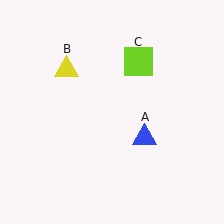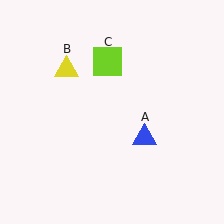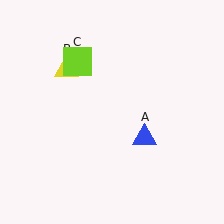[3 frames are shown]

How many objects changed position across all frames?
1 object changed position: lime square (object C).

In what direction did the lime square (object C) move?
The lime square (object C) moved left.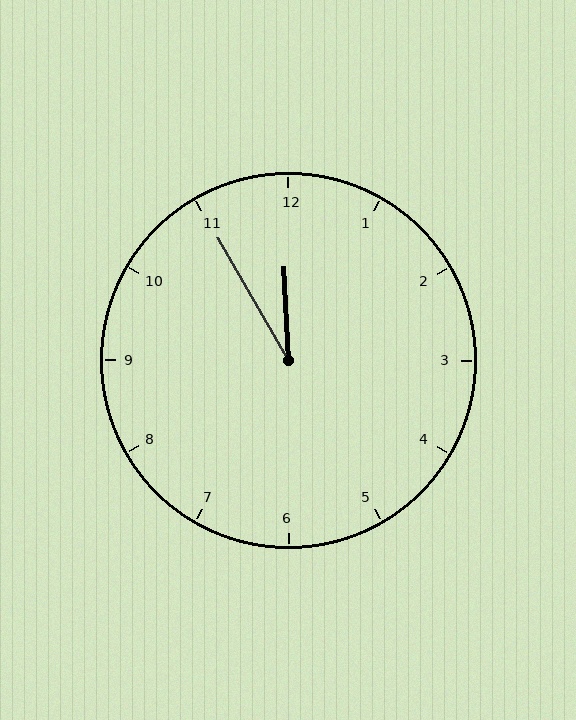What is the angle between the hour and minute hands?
Approximately 28 degrees.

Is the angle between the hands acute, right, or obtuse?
It is acute.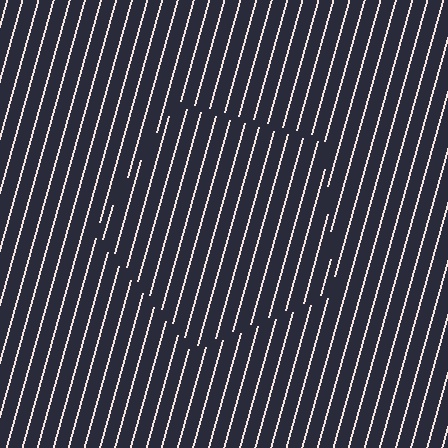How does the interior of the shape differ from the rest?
The interior of the shape contains the same grating, shifted by half a period — the contour is defined by the phase discontinuity where line-ends from the inner and outer gratings abut.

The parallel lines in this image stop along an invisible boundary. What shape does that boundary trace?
An illusory pentagon. The interior of the shape contains the same grating, shifted by half a period — the contour is defined by the phase discontinuity where line-ends from the inner and outer gratings abut.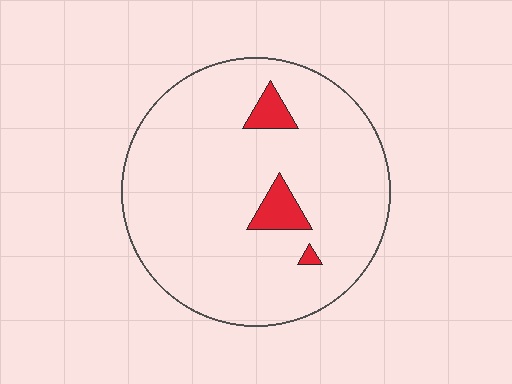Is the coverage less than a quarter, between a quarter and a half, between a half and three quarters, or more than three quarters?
Less than a quarter.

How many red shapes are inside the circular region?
3.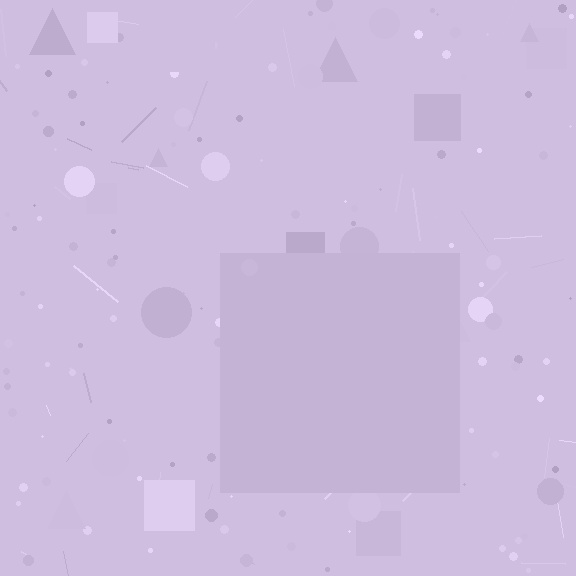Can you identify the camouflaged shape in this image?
The camouflaged shape is a square.